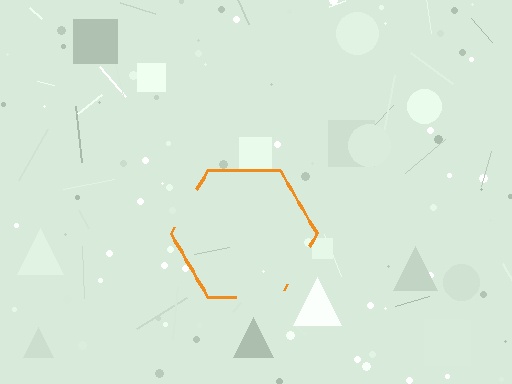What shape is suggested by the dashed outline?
The dashed outline suggests a hexagon.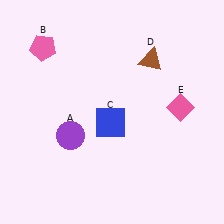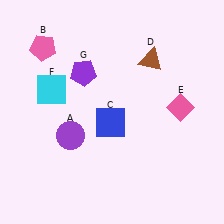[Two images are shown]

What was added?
A cyan square (F), a purple pentagon (G) were added in Image 2.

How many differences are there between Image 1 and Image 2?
There are 2 differences between the two images.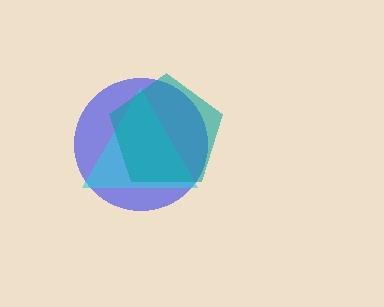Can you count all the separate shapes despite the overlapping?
Yes, there are 3 separate shapes.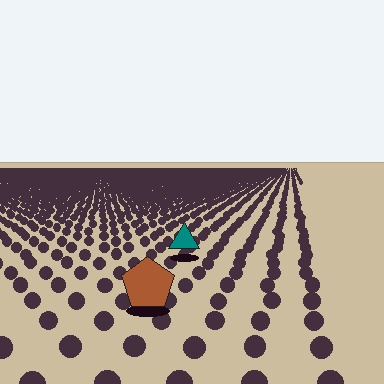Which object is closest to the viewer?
The brown pentagon is closest. The texture marks near it are larger and more spread out.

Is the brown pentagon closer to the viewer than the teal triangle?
Yes. The brown pentagon is closer — you can tell from the texture gradient: the ground texture is coarser near it.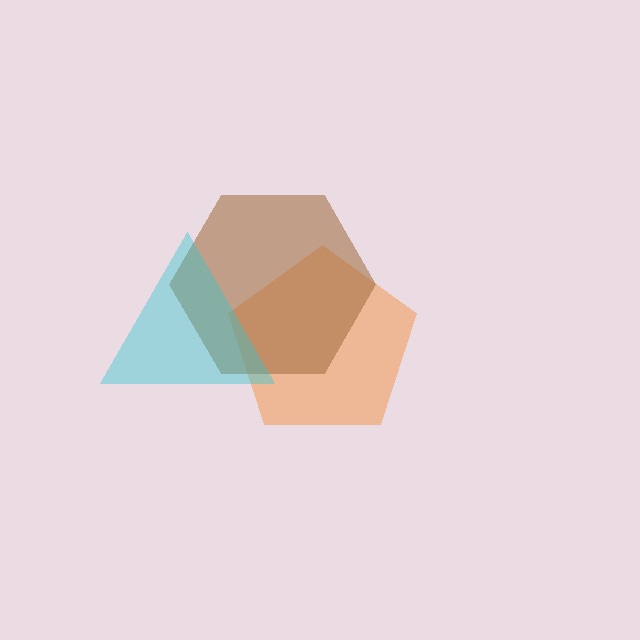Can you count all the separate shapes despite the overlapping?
Yes, there are 3 separate shapes.